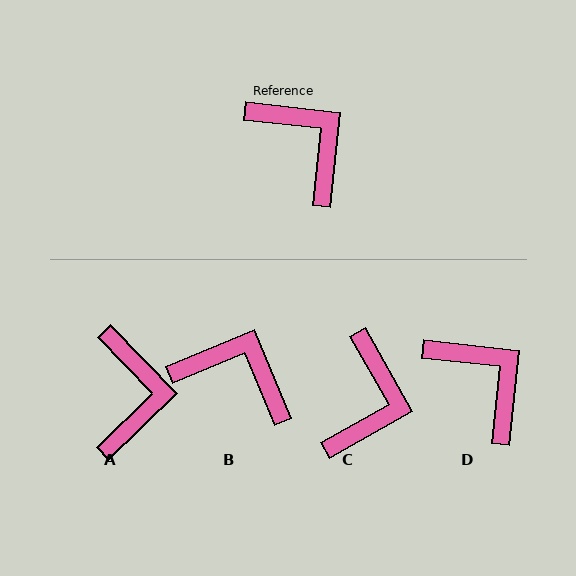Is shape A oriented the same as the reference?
No, it is off by about 39 degrees.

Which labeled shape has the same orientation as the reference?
D.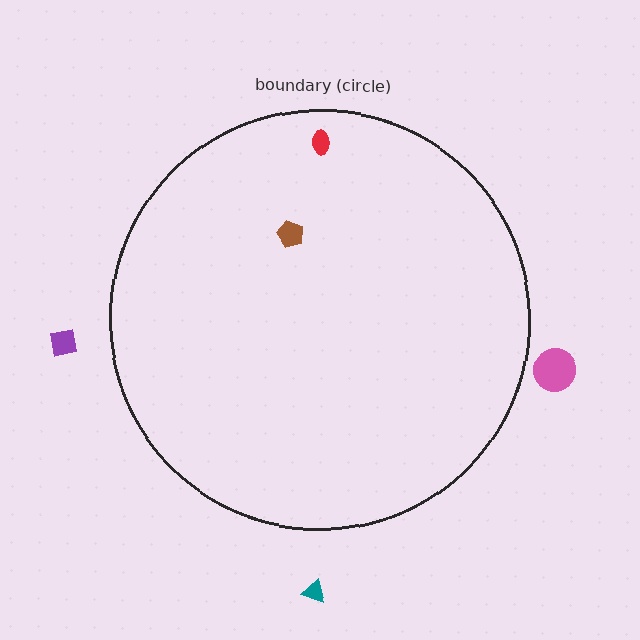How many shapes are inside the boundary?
2 inside, 3 outside.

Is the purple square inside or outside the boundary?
Outside.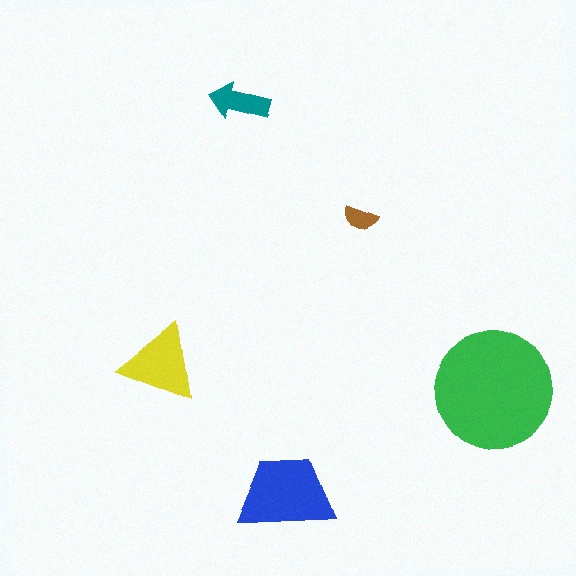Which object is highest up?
The teal arrow is topmost.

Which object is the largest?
The green circle.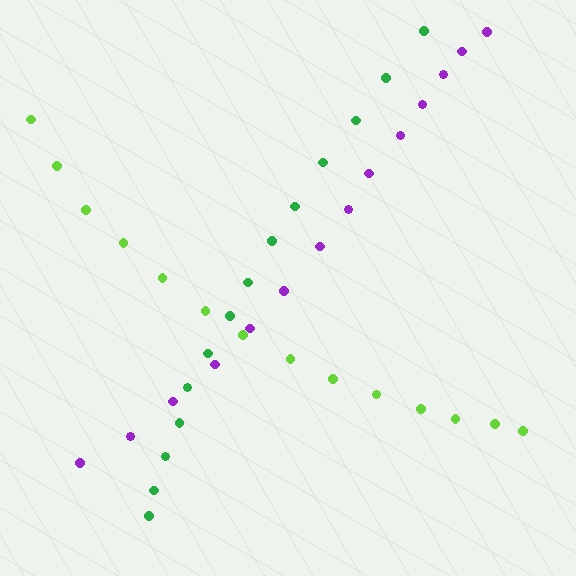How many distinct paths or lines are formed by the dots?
There are 3 distinct paths.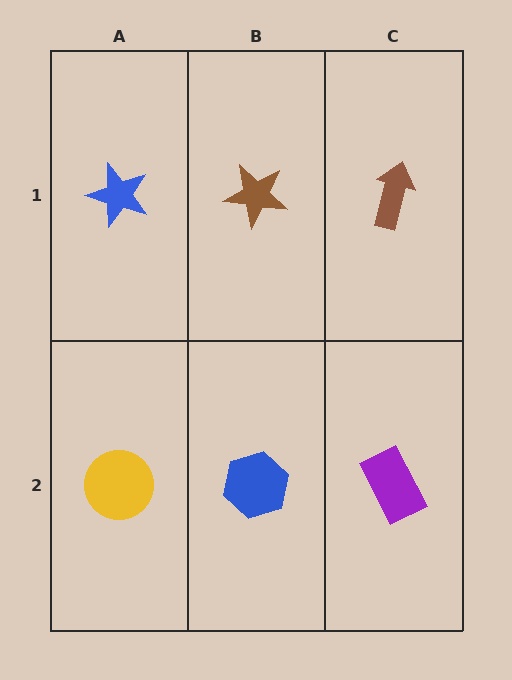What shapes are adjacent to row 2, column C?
A brown arrow (row 1, column C), a blue hexagon (row 2, column B).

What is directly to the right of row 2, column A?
A blue hexagon.